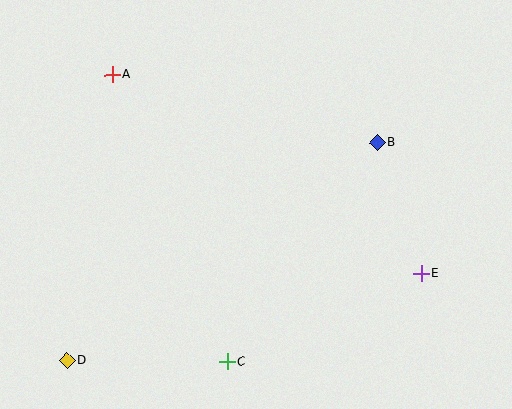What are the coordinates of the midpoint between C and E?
The midpoint between C and E is at (324, 318).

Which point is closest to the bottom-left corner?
Point D is closest to the bottom-left corner.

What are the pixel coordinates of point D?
Point D is at (67, 361).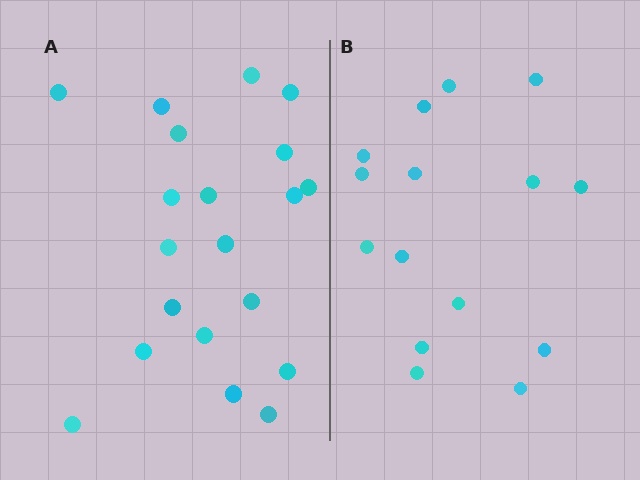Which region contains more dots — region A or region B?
Region A (the left region) has more dots.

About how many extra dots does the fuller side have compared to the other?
Region A has about 5 more dots than region B.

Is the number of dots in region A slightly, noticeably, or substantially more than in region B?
Region A has noticeably more, but not dramatically so. The ratio is roughly 1.3 to 1.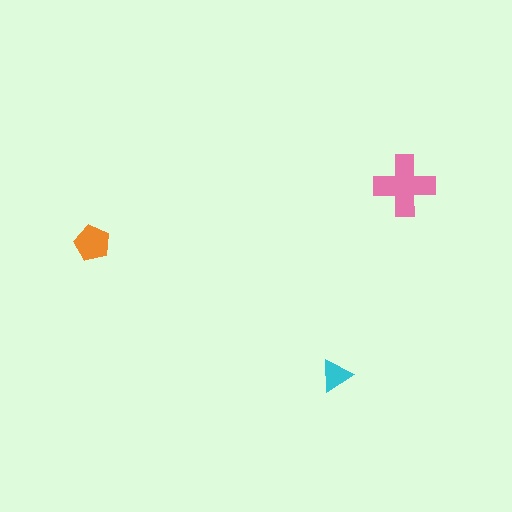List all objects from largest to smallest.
The pink cross, the orange pentagon, the cyan triangle.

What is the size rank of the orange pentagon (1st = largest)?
2nd.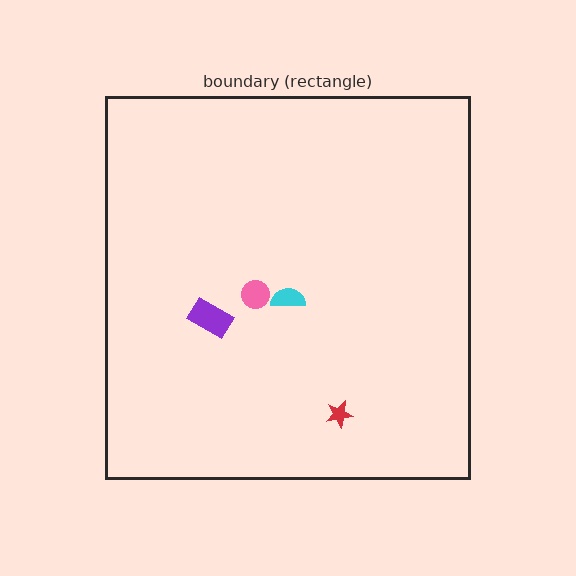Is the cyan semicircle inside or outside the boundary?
Inside.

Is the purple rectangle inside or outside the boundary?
Inside.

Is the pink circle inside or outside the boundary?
Inside.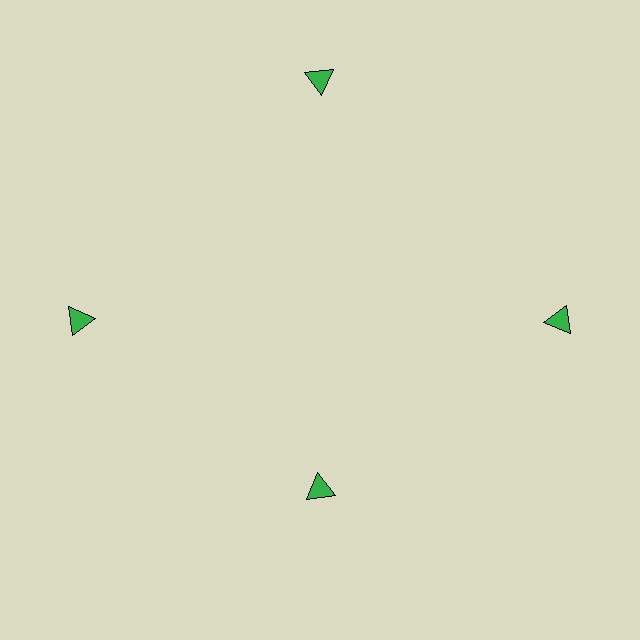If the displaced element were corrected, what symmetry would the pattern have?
It would have 4-fold rotational symmetry — the pattern would map onto itself every 90 degrees.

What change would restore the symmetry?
The symmetry would be restored by moving it outward, back onto the ring so that all 4 triangles sit at equal angles and equal distance from the center.